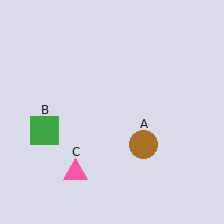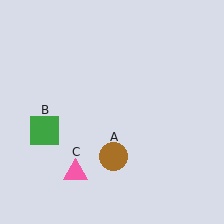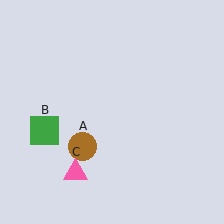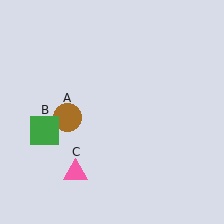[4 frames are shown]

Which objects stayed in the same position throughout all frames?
Green square (object B) and pink triangle (object C) remained stationary.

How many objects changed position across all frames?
1 object changed position: brown circle (object A).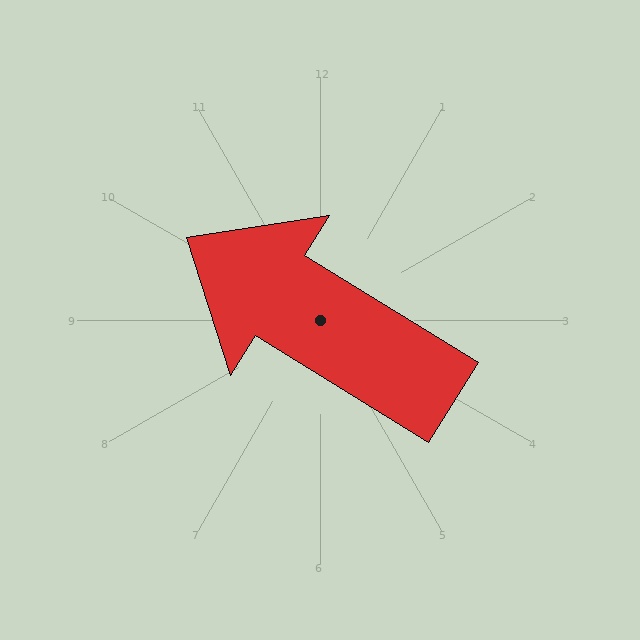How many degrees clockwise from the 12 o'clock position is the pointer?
Approximately 302 degrees.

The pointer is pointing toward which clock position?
Roughly 10 o'clock.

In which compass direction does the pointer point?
Northwest.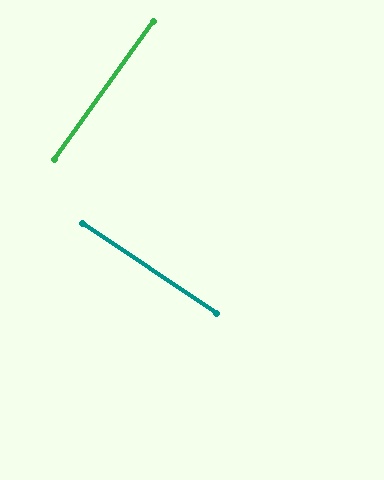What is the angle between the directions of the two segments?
Approximately 88 degrees.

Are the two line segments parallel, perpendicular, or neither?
Perpendicular — they meet at approximately 88°.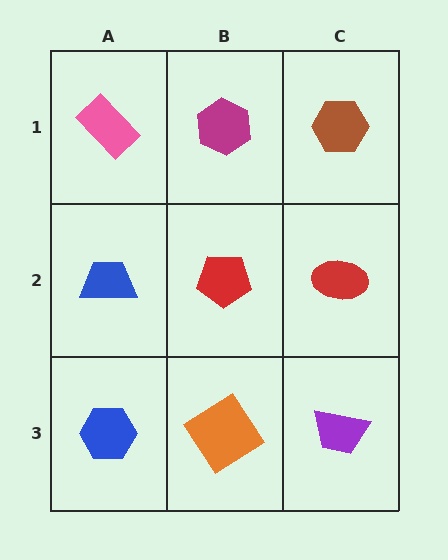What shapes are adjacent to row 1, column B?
A red pentagon (row 2, column B), a pink rectangle (row 1, column A), a brown hexagon (row 1, column C).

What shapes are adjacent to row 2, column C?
A brown hexagon (row 1, column C), a purple trapezoid (row 3, column C), a red pentagon (row 2, column B).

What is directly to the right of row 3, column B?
A purple trapezoid.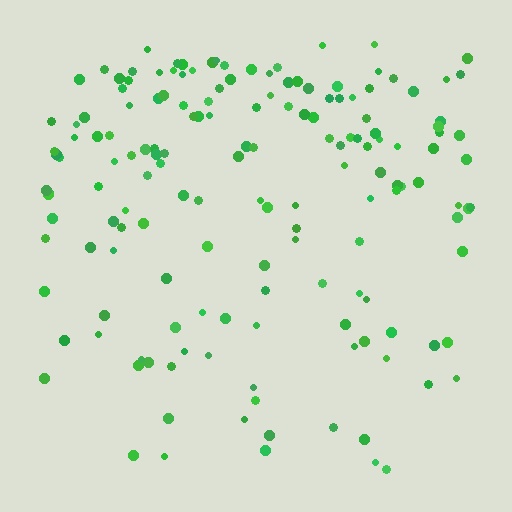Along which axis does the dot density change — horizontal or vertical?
Vertical.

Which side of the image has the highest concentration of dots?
The top.